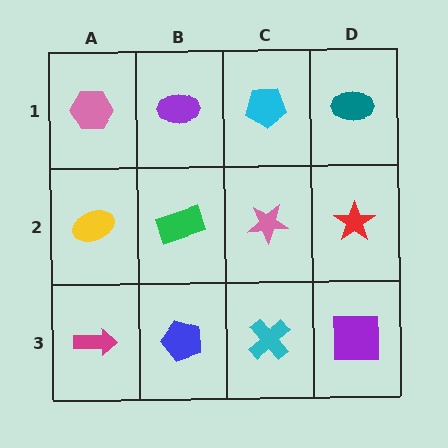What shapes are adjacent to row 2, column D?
A teal ellipse (row 1, column D), a purple square (row 3, column D), a pink star (row 2, column C).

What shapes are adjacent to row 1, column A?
A yellow ellipse (row 2, column A), a purple ellipse (row 1, column B).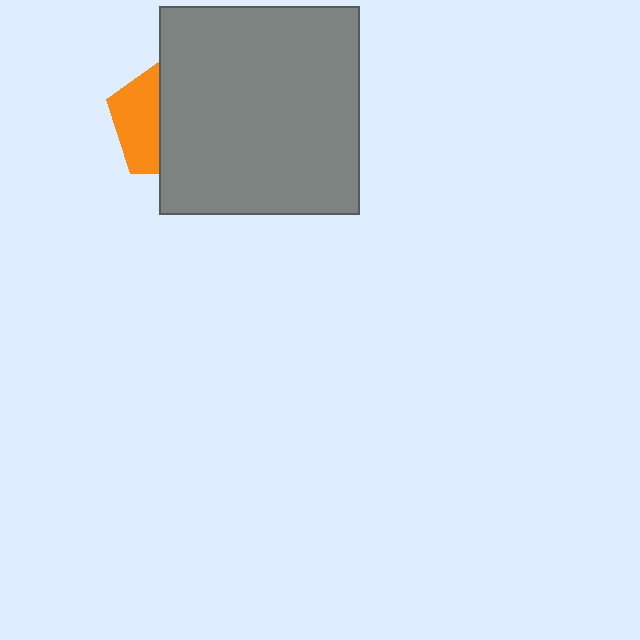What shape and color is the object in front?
The object in front is a gray rectangle.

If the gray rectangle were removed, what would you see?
You would see the complete orange pentagon.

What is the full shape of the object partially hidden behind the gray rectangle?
The partially hidden object is an orange pentagon.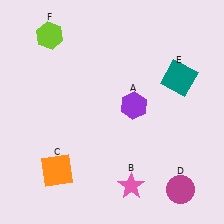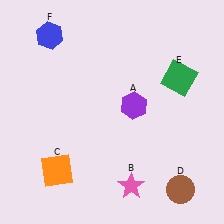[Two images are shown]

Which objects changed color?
D changed from magenta to brown. E changed from teal to green. F changed from lime to blue.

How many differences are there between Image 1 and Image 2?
There are 3 differences between the two images.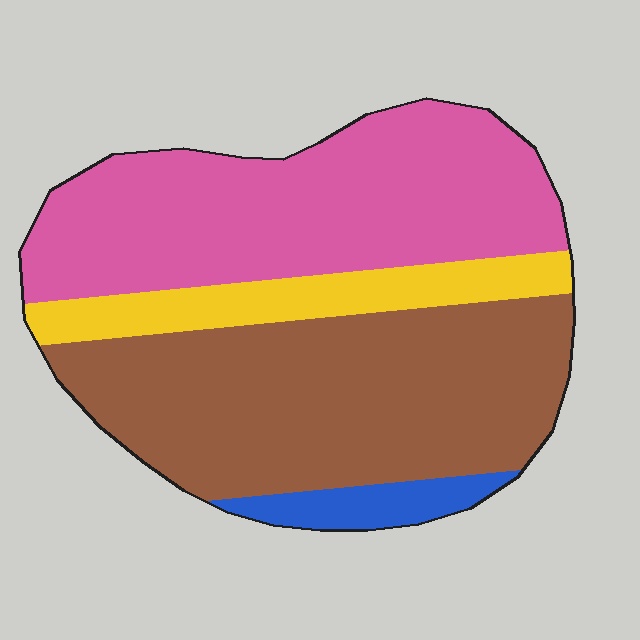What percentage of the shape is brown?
Brown covers about 45% of the shape.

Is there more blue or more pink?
Pink.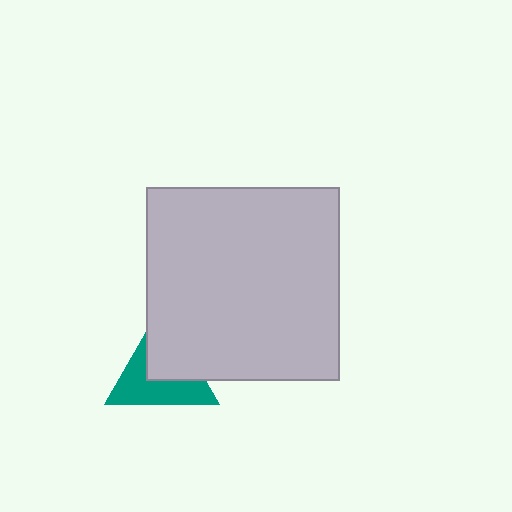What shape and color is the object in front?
The object in front is a light gray square.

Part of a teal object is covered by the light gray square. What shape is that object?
It is a triangle.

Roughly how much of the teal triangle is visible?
About half of it is visible (roughly 54%).